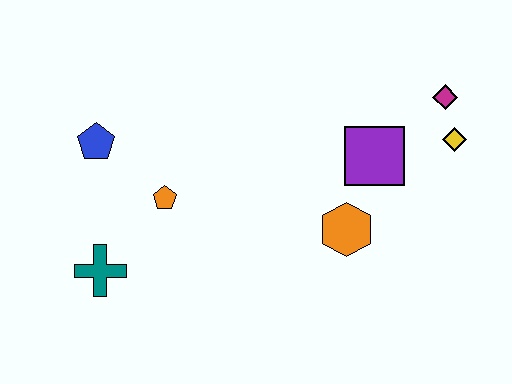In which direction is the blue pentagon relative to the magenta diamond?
The blue pentagon is to the left of the magenta diamond.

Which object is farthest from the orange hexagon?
The blue pentagon is farthest from the orange hexagon.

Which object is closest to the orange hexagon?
The purple square is closest to the orange hexagon.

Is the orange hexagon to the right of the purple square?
No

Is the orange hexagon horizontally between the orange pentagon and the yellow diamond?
Yes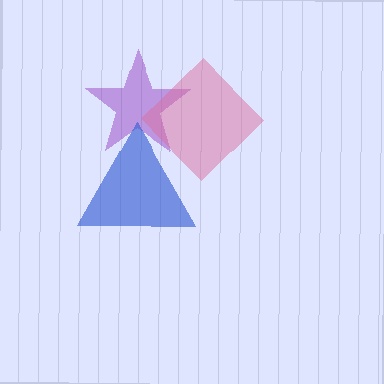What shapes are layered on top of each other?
The layered shapes are: a purple star, a pink diamond, a blue triangle.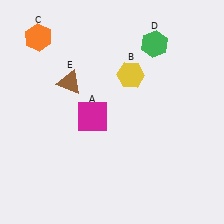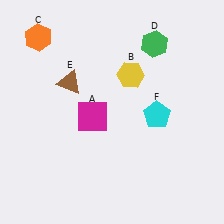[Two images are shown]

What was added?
A cyan pentagon (F) was added in Image 2.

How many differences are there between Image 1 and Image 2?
There is 1 difference between the two images.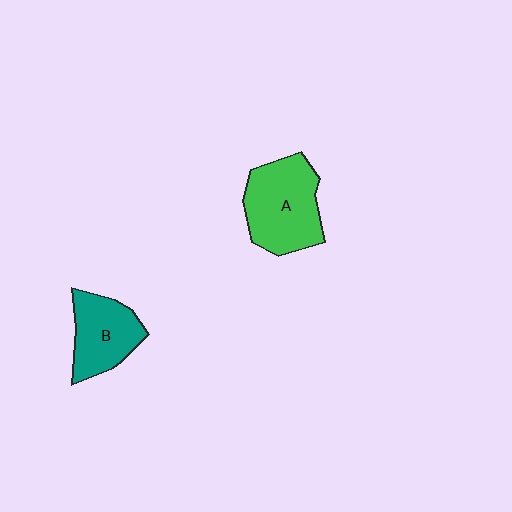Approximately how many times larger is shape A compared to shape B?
Approximately 1.3 times.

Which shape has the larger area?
Shape A (green).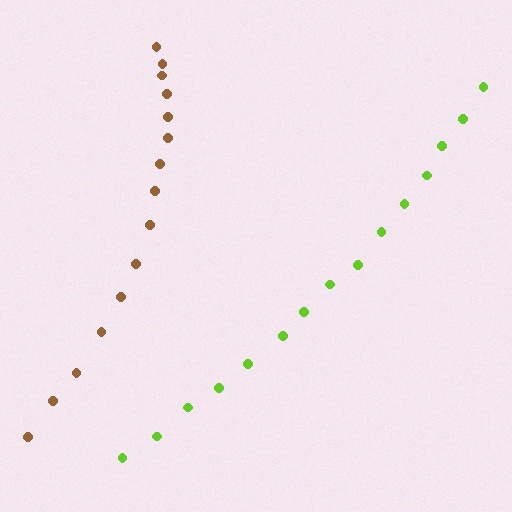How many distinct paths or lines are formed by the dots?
There are 2 distinct paths.